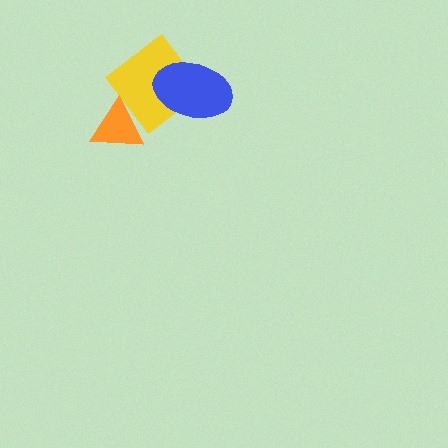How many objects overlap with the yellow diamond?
2 objects overlap with the yellow diamond.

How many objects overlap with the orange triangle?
1 object overlaps with the orange triangle.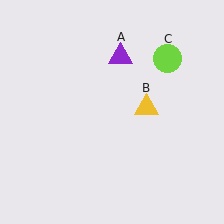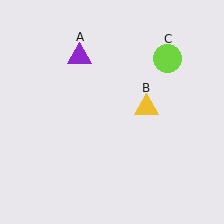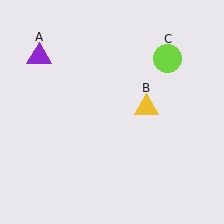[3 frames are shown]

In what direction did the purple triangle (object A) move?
The purple triangle (object A) moved left.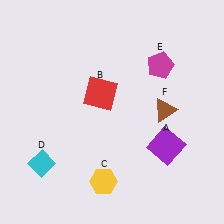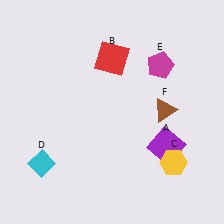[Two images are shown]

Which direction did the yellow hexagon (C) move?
The yellow hexagon (C) moved right.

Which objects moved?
The objects that moved are: the red square (B), the yellow hexagon (C).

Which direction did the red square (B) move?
The red square (B) moved up.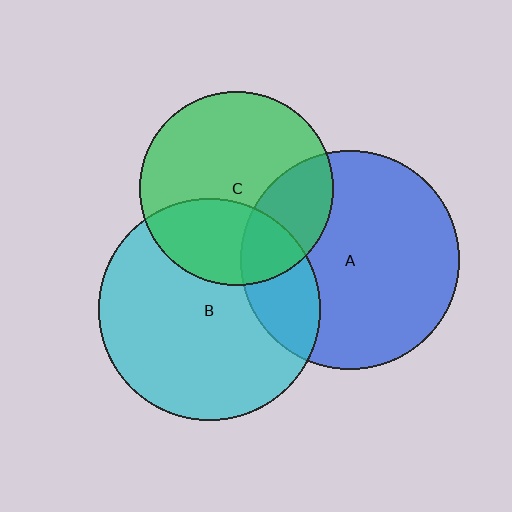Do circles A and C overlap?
Yes.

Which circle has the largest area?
Circle B (cyan).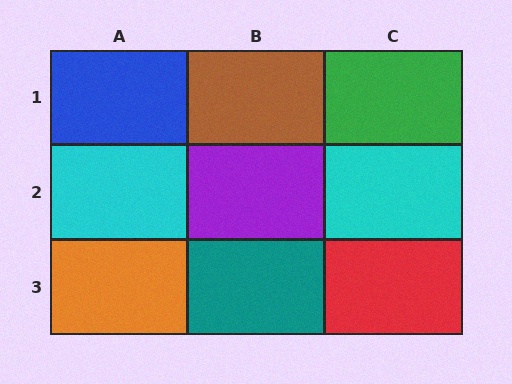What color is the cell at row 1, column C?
Green.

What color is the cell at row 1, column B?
Brown.